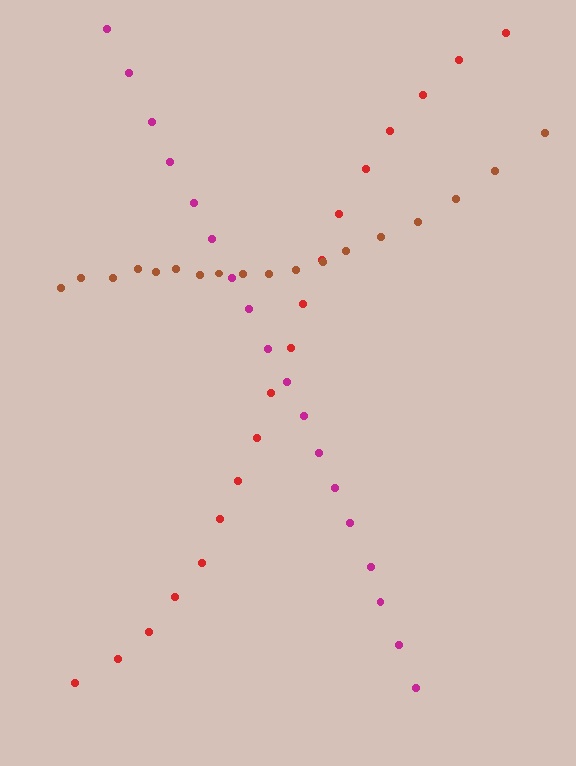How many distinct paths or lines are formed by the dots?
There are 3 distinct paths.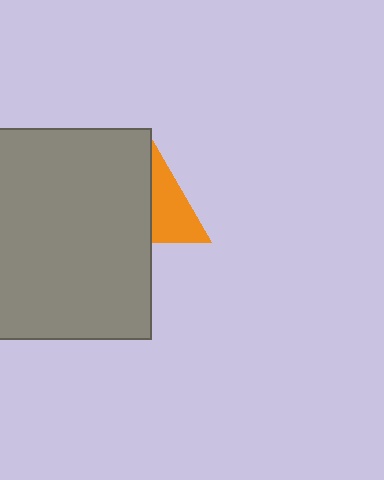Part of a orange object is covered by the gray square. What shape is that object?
It is a triangle.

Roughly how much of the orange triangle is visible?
About half of it is visible (roughly 45%).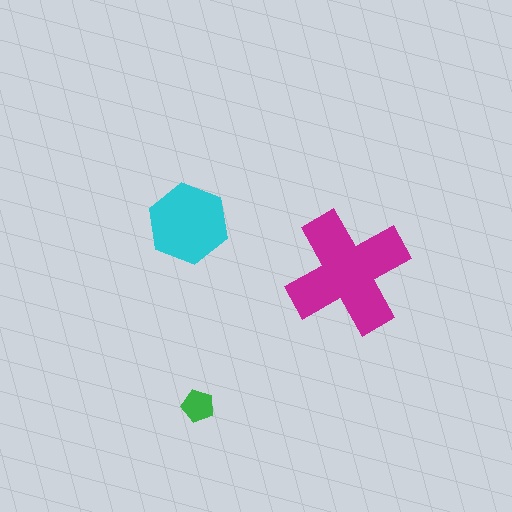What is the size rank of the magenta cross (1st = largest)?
1st.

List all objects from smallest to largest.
The green pentagon, the cyan hexagon, the magenta cross.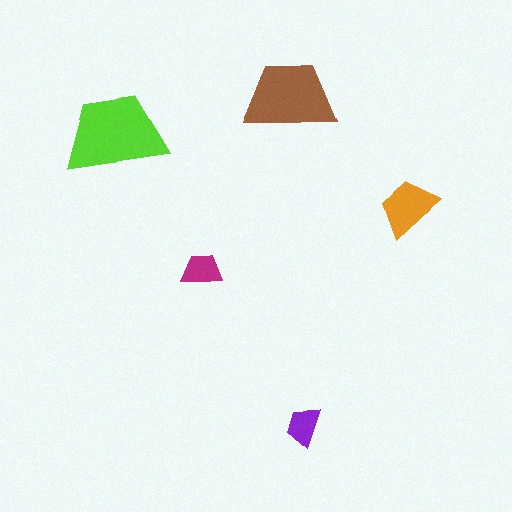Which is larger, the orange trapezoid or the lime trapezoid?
The lime one.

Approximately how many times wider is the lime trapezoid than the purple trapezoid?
About 2.5 times wider.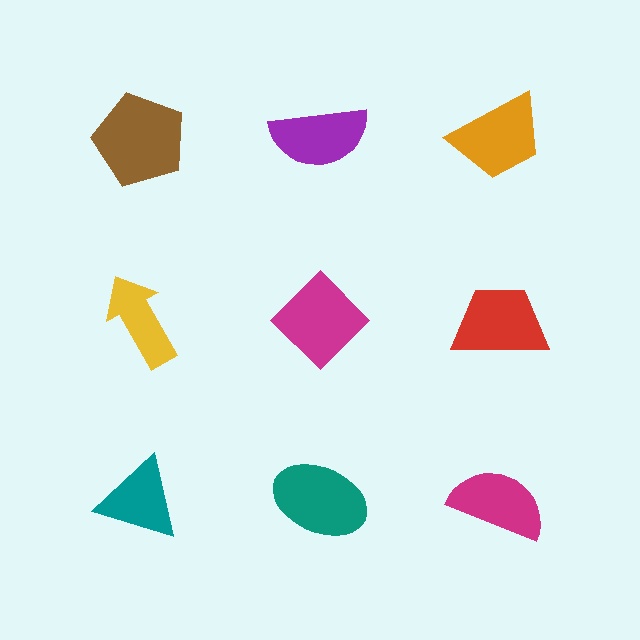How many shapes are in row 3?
3 shapes.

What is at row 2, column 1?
A yellow arrow.